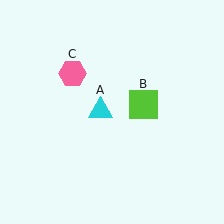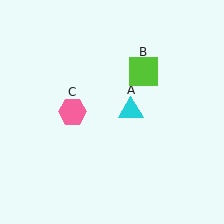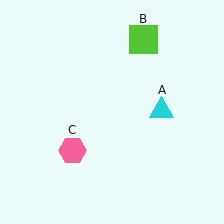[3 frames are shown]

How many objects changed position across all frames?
3 objects changed position: cyan triangle (object A), lime square (object B), pink hexagon (object C).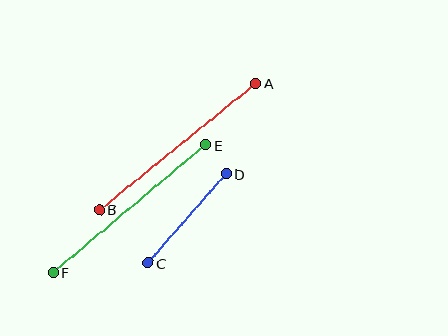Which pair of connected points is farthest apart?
Points A and B are farthest apart.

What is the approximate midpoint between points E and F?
The midpoint is at approximately (129, 209) pixels.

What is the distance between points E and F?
The distance is approximately 199 pixels.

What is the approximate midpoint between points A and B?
The midpoint is at approximately (178, 146) pixels.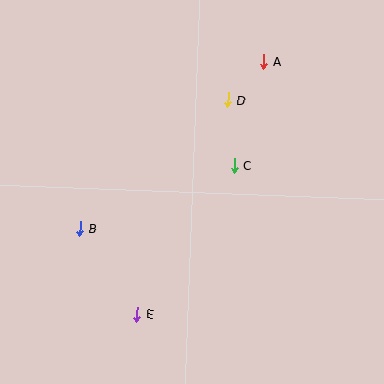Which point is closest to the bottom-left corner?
Point E is closest to the bottom-left corner.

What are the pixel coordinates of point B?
Point B is at (80, 228).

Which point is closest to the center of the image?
Point C at (234, 165) is closest to the center.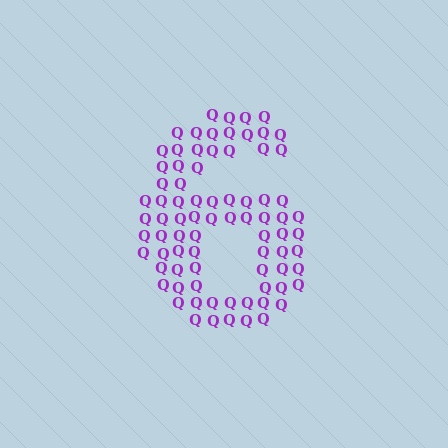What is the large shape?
The large shape is the digit 6.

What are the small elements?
The small elements are letter Q's.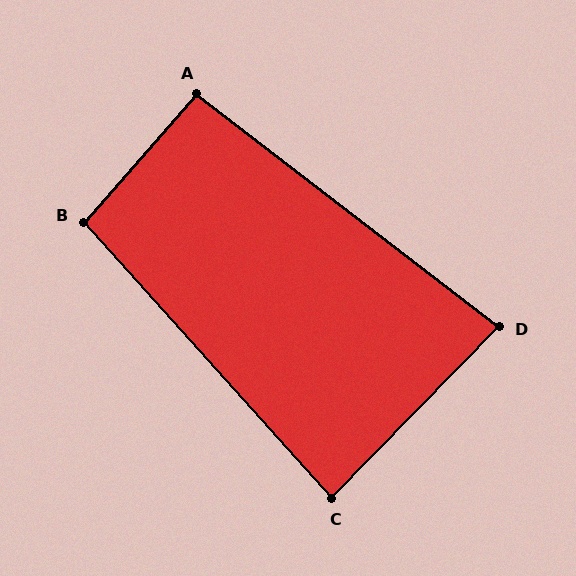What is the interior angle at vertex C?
Approximately 86 degrees (approximately right).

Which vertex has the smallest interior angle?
D, at approximately 83 degrees.